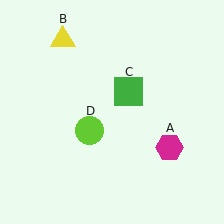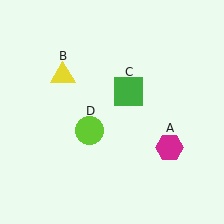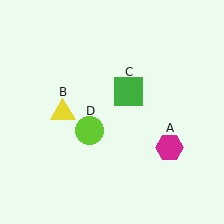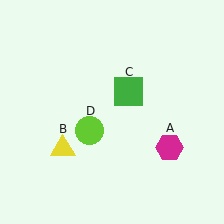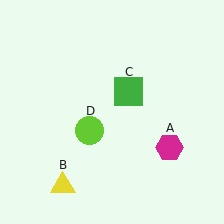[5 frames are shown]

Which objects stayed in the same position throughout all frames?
Magenta hexagon (object A) and green square (object C) and lime circle (object D) remained stationary.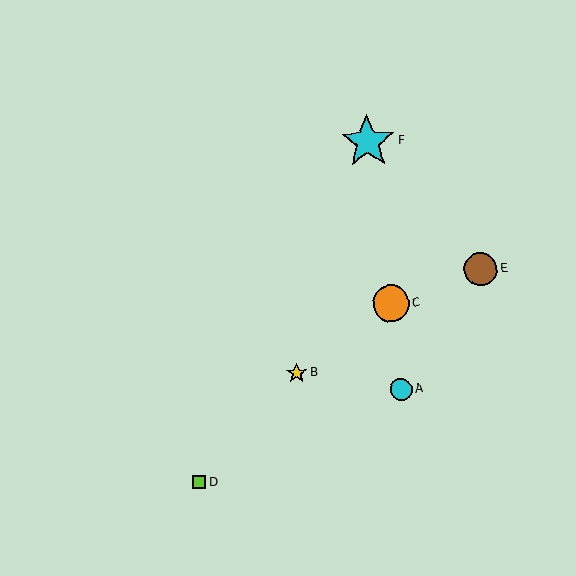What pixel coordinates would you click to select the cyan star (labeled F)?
Click at (368, 142) to select the cyan star F.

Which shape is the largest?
The cyan star (labeled F) is the largest.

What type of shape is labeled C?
Shape C is an orange circle.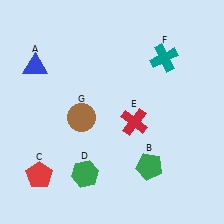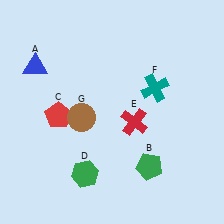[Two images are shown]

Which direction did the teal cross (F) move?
The teal cross (F) moved down.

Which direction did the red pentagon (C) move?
The red pentagon (C) moved up.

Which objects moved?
The objects that moved are: the red pentagon (C), the teal cross (F).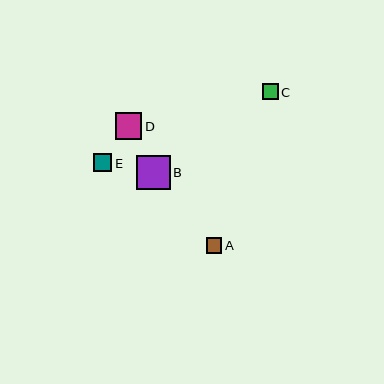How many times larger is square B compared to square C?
Square B is approximately 2.2 times the size of square C.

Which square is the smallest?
Square A is the smallest with a size of approximately 15 pixels.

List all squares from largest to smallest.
From largest to smallest: B, D, E, C, A.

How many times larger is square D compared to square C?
Square D is approximately 1.7 times the size of square C.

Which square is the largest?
Square B is the largest with a size of approximately 34 pixels.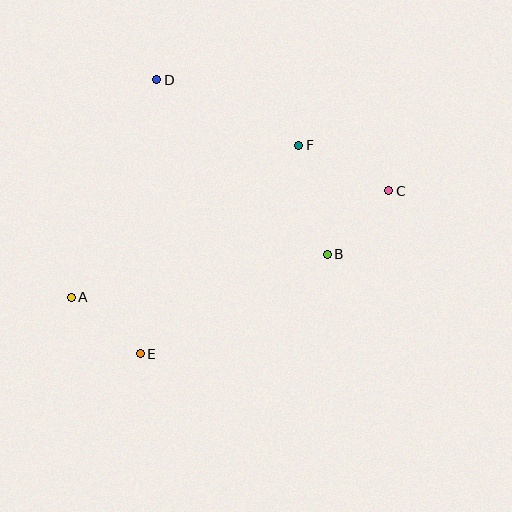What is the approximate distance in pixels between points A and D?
The distance between A and D is approximately 234 pixels.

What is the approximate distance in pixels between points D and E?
The distance between D and E is approximately 275 pixels.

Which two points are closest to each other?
Points B and C are closest to each other.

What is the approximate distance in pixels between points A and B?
The distance between A and B is approximately 260 pixels.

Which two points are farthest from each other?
Points A and C are farthest from each other.